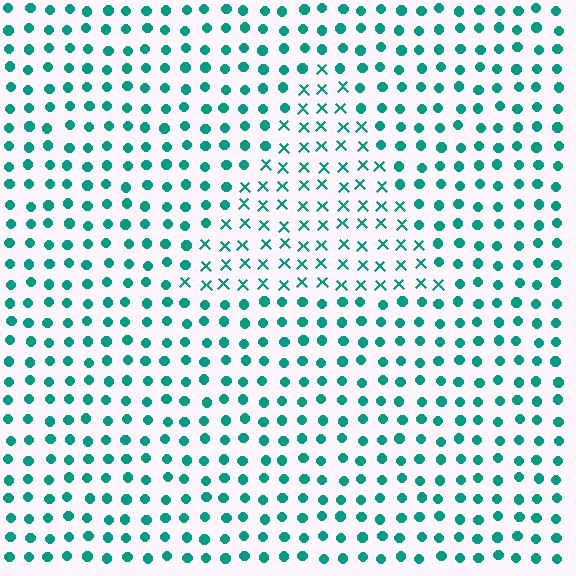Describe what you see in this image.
The image is filled with small teal elements arranged in a uniform grid. A triangle-shaped region contains X marks, while the surrounding area contains circles. The boundary is defined purely by the change in element shape.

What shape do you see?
I see a triangle.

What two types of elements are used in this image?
The image uses X marks inside the triangle region and circles outside it.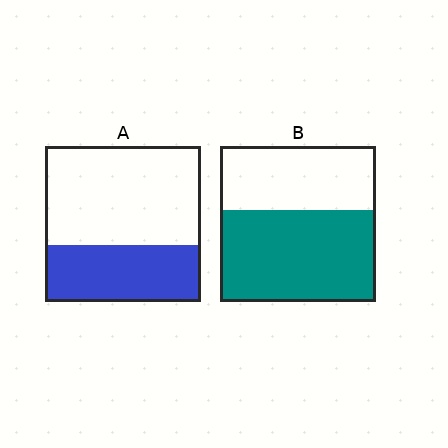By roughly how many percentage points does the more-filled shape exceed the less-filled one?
By roughly 20 percentage points (B over A).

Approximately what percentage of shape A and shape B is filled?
A is approximately 35% and B is approximately 60%.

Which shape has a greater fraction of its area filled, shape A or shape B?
Shape B.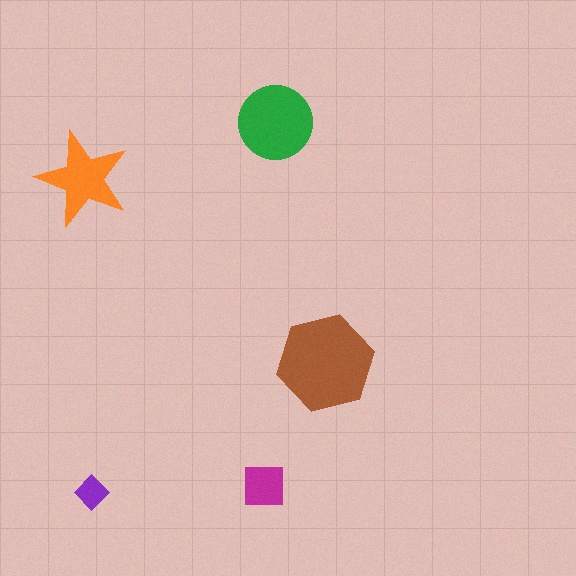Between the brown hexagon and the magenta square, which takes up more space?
The brown hexagon.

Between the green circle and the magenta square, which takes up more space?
The green circle.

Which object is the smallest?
The purple diamond.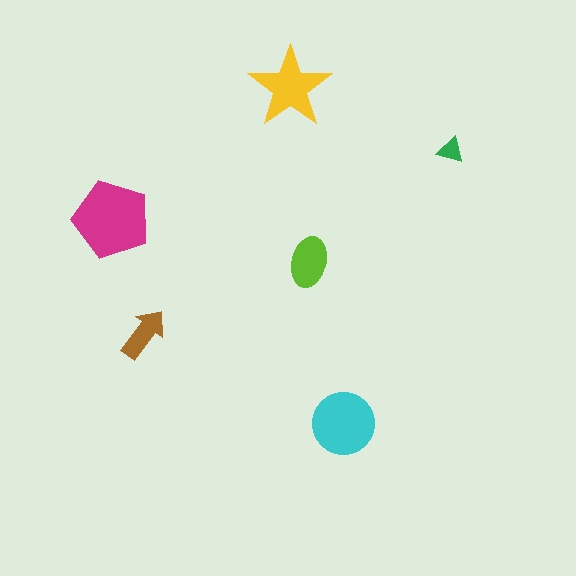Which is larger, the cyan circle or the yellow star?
The cyan circle.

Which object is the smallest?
The green triangle.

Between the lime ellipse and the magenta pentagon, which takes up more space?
The magenta pentagon.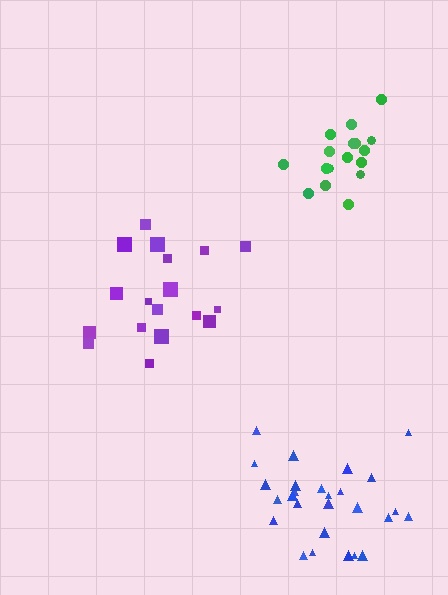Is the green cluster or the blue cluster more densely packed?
Green.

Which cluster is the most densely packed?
Green.